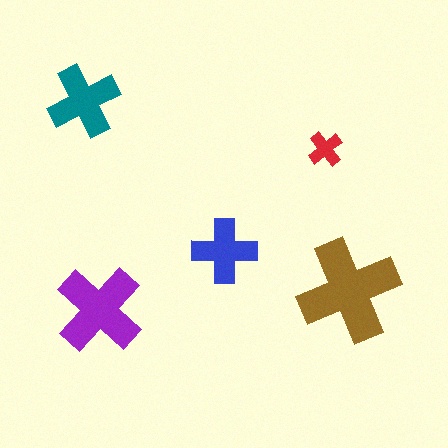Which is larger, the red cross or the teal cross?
The teal one.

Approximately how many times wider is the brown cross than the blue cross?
About 1.5 times wider.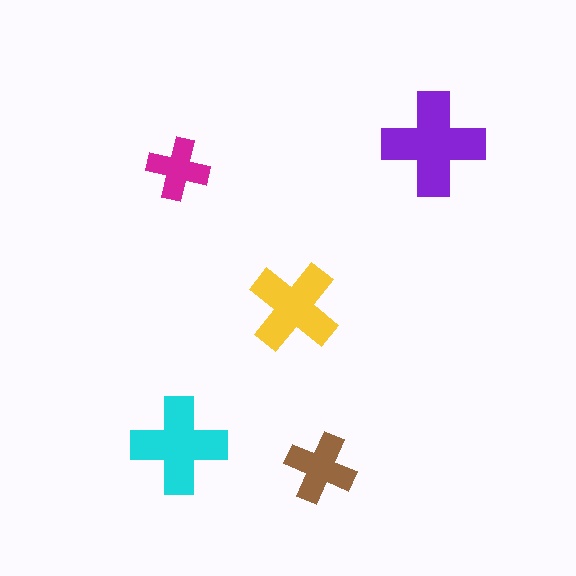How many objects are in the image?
There are 5 objects in the image.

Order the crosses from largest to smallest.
the purple one, the cyan one, the yellow one, the brown one, the magenta one.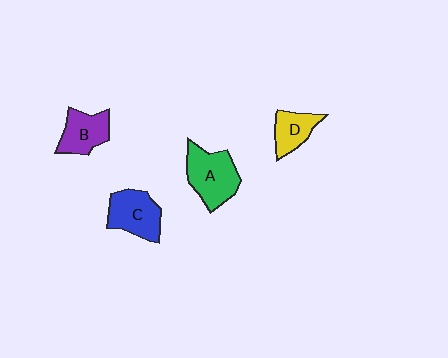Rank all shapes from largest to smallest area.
From largest to smallest: A (green), C (blue), B (purple), D (yellow).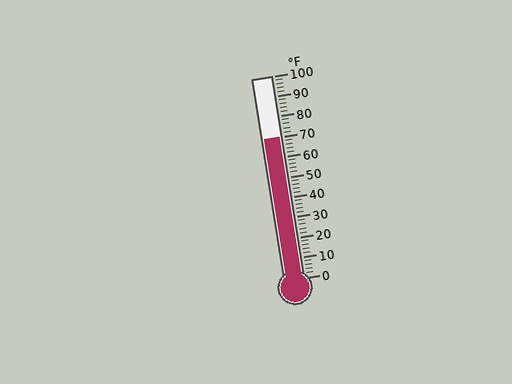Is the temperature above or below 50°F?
The temperature is above 50°F.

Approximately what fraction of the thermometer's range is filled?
The thermometer is filled to approximately 70% of its range.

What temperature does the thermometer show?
The thermometer shows approximately 70°F.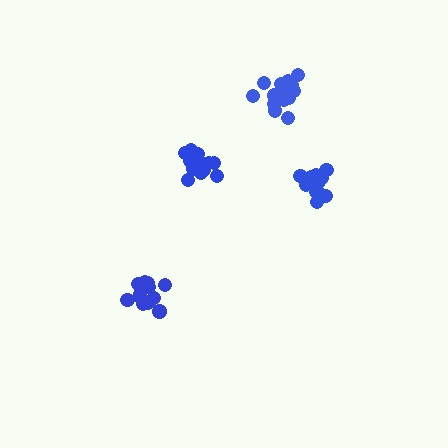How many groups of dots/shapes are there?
There are 4 groups.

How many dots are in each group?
Group 1: 17 dots, Group 2: 14 dots, Group 3: 17 dots, Group 4: 17 dots (65 total).